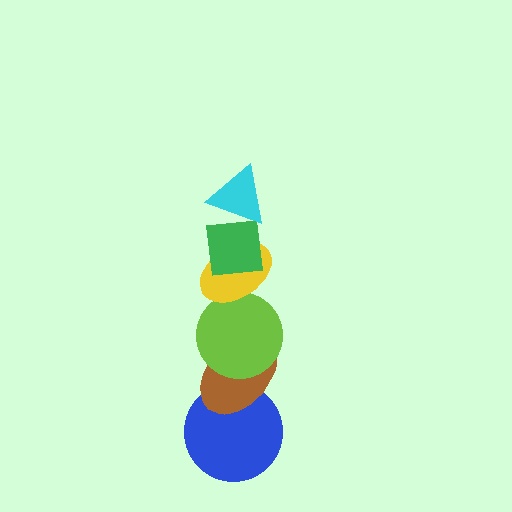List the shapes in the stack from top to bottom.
From top to bottom: the cyan triangle, the green square, the yellow ellipse, the lime circle, the brown ellipse, the blue circle.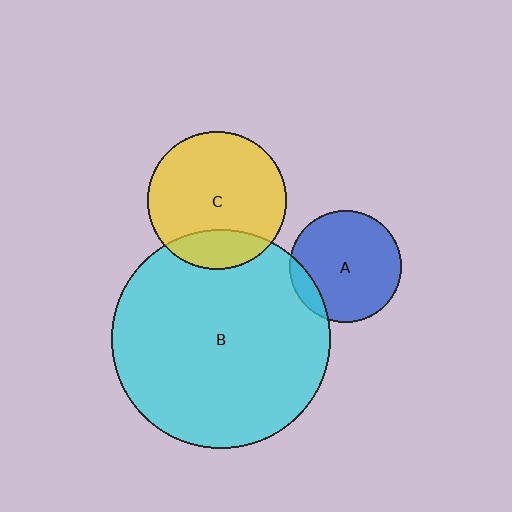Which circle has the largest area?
Circle B (cyan).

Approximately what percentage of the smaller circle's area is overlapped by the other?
Approximately 20%.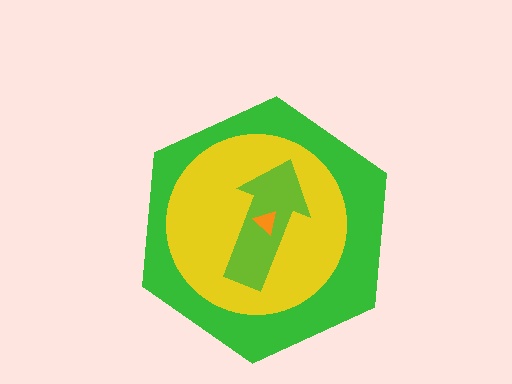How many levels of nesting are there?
4.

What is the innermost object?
The orange triangle.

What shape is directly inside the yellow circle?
The lime arrow.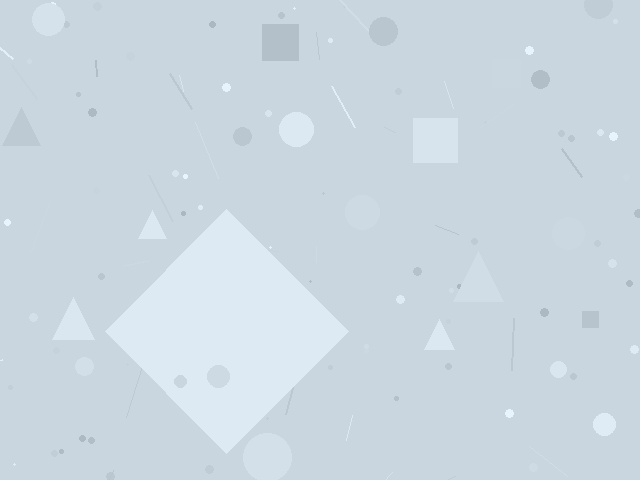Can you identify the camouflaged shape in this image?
The camouflaged shape is a diamond.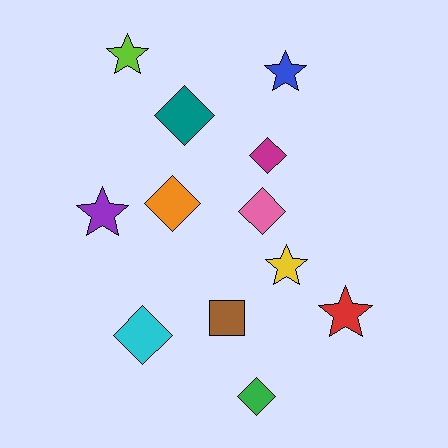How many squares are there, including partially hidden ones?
There is 1 square.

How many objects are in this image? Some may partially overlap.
There are 12 objects.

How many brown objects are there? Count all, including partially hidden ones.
There is 1 brown object.